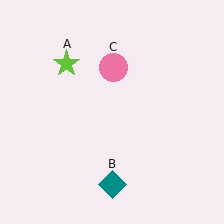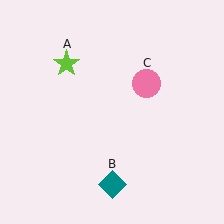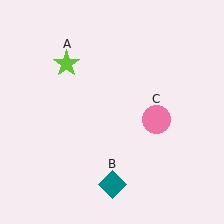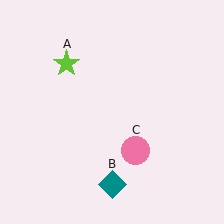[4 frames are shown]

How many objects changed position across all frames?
1 object changed position: pink circle (object C).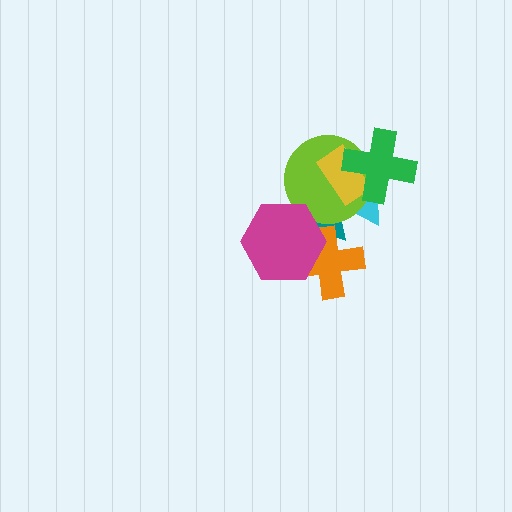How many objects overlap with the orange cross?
2 objects overlap with the orange cross.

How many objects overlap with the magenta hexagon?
3 objects overlap with the magenta hexagon.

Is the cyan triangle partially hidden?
Yes, it is partially covered by another shape.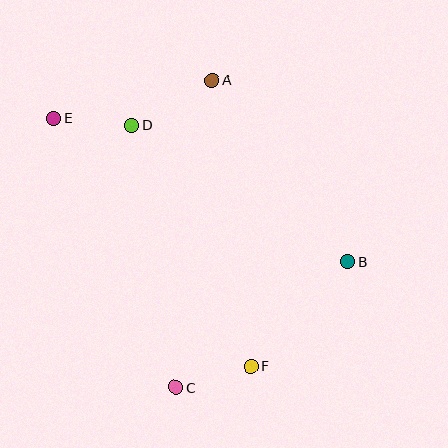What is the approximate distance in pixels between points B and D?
The distance between B and D is approximately 255 pixels.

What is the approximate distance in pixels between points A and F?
The distance between A and F is approximately 289 pixels.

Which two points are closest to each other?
Points C and F are closest to each other.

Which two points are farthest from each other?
Points B and E are farthest from each other.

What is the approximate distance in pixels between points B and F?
The distance between B and F is approximately 142 pixels.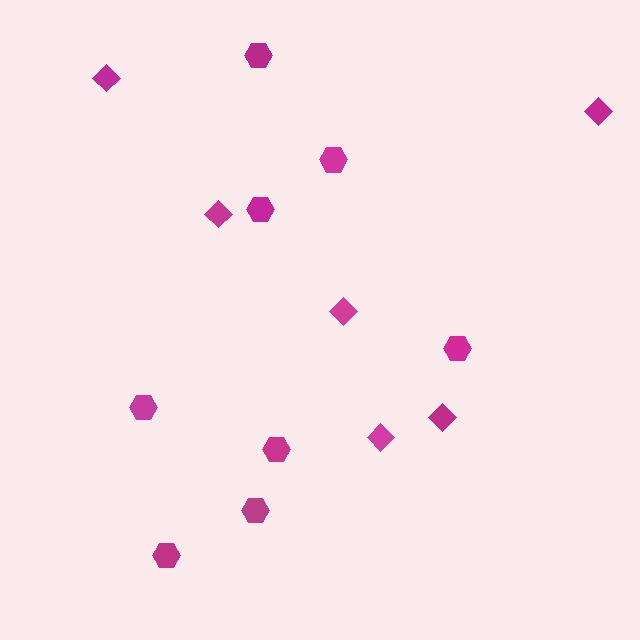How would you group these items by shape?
There are 2 groups: one group of hexagons (8) and one group of diamonds (6).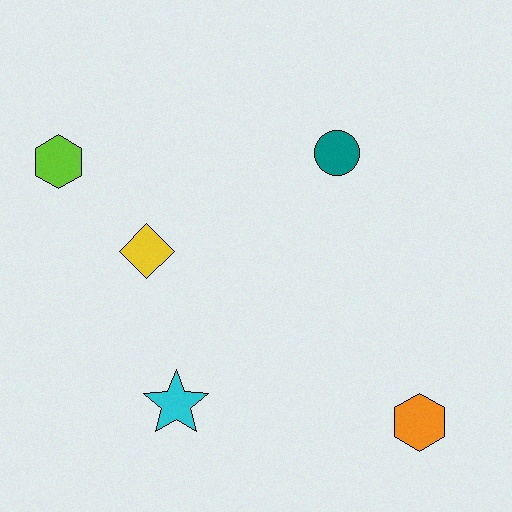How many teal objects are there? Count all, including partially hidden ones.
There is 1 teal object.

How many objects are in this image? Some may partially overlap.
There are 5 objects.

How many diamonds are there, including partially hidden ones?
There is 1 diamond.